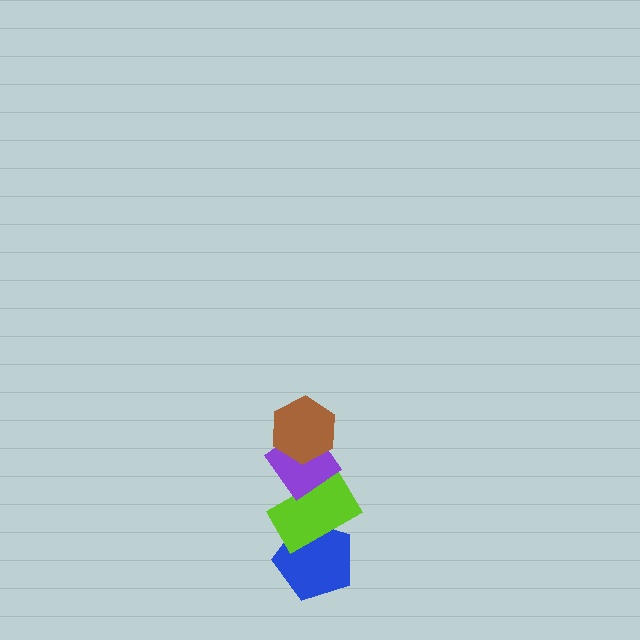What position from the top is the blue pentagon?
The blue pentagon is 4th from the top.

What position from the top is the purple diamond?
The purple diamond is 2nd from the top.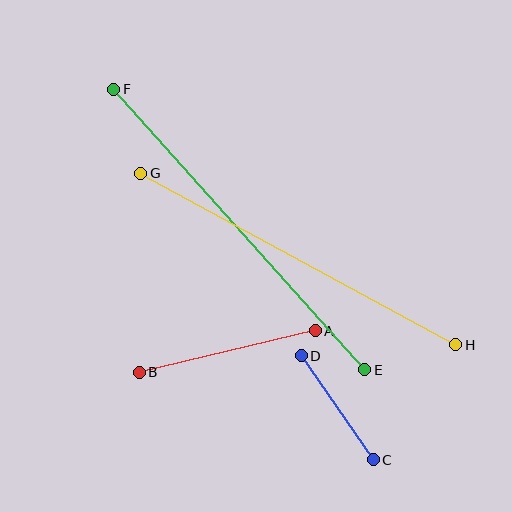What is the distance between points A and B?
The distance is approximately 181 pixels.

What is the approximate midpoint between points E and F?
The midpoint is at approximately (239, 229) pixels.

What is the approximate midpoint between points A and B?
The midpoint is at approximately (227, 352) pixels.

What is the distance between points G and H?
The distance is approximately 359 pixels.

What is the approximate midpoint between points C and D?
The midpoint is at approximately (337, 408) pixels.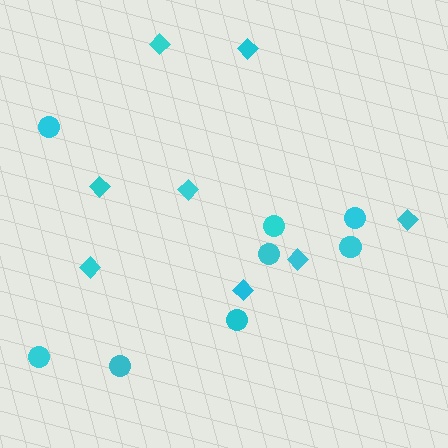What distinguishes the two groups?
There are 2 groups: one group of circles (8) and one group of diamonds (8).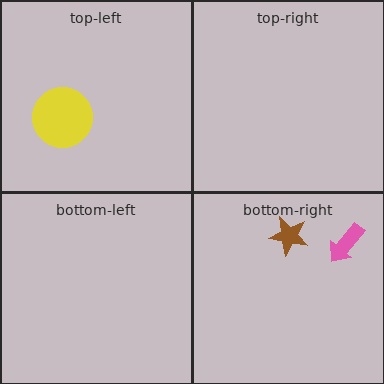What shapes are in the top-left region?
The yellow circle.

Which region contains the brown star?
The bottom-right region.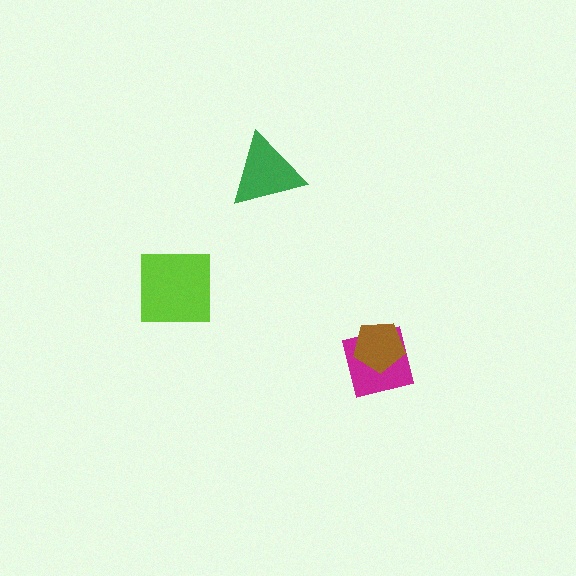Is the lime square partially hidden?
No, no other shape covers it.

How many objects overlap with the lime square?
0 objects overlap with the lime square.